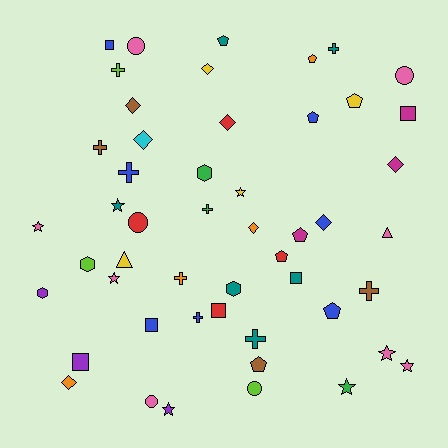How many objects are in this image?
There are 50 objects.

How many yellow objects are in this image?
There are 4 yellow objects.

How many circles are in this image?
There are 5 circles.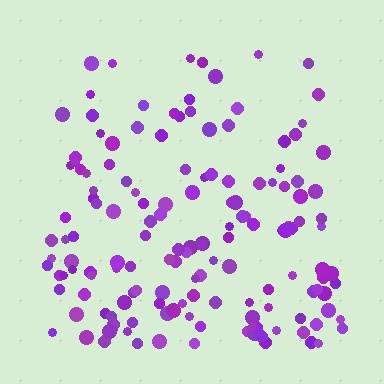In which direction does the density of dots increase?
From top to bottom, with the bottom side densest.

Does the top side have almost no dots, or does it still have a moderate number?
Still a moderate number, just noticeably fewer than the bottom.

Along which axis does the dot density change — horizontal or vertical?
Vertical.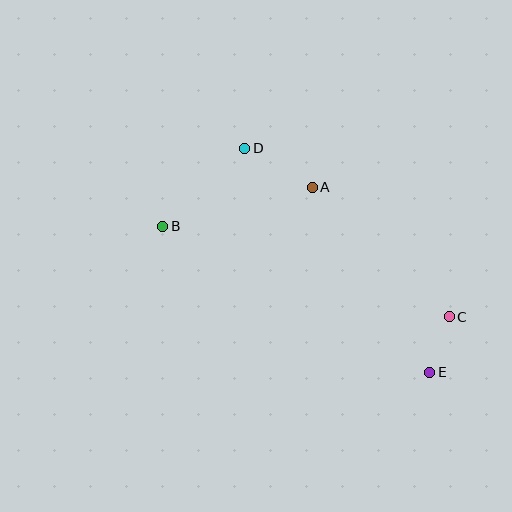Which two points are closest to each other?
Points C and E are closest to each other.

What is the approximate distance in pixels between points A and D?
The distance between A and D is approximately 78 pixels.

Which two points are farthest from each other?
Points B and E are farthest from each other.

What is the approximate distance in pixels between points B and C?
The distance between B and C is approximately 300 pixels.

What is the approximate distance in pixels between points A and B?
The distance between A and B is approximately 154 pixels.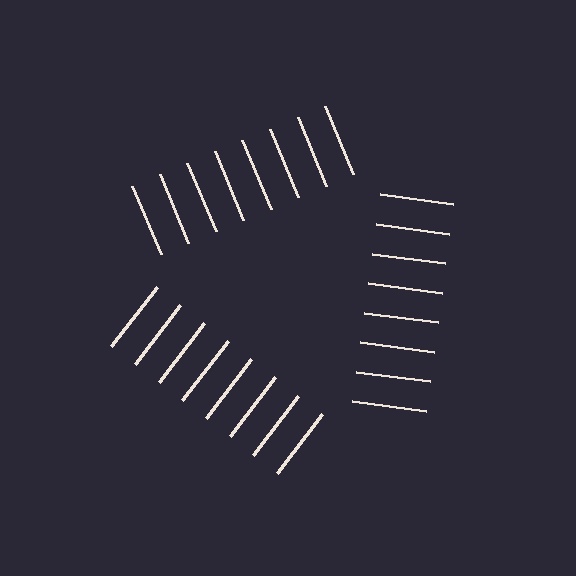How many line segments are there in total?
24 — 8 along each of the 3 edges.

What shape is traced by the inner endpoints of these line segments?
An illusory triangle — the line segments terminate on its edges but no continuous stroke is drawn.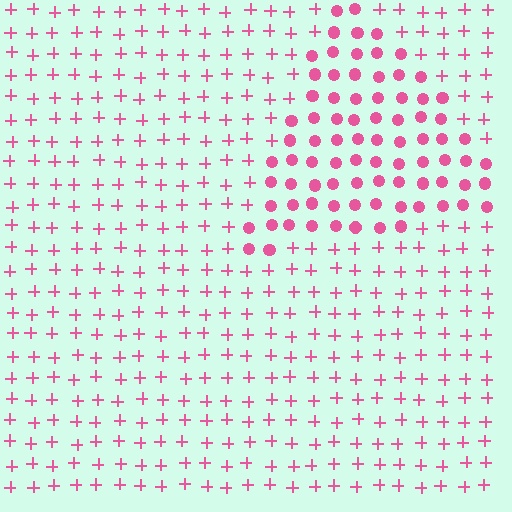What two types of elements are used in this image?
The image uses circles inside the triangle region and plus signs outside it.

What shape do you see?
I see a triangle.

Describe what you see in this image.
The image is filled with small pink elements arranged in a uniform grid. A triangle-shaped region contains circles, while the surrounding area contains plus signs. The boundary is defined purely by the change in element shape.